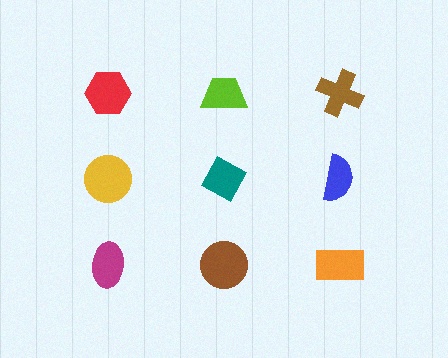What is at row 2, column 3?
A blue semicircle.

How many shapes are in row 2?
3 shapes.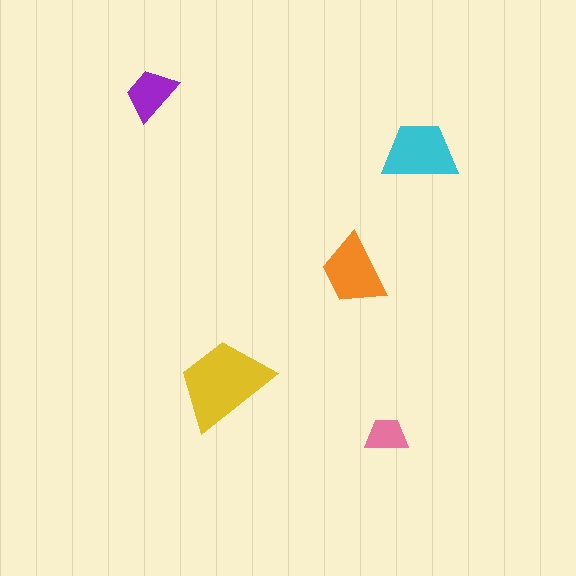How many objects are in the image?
There are 5 objects in the image.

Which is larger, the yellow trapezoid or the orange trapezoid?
The yellow one.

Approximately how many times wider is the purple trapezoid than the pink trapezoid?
About 1.5 times wider.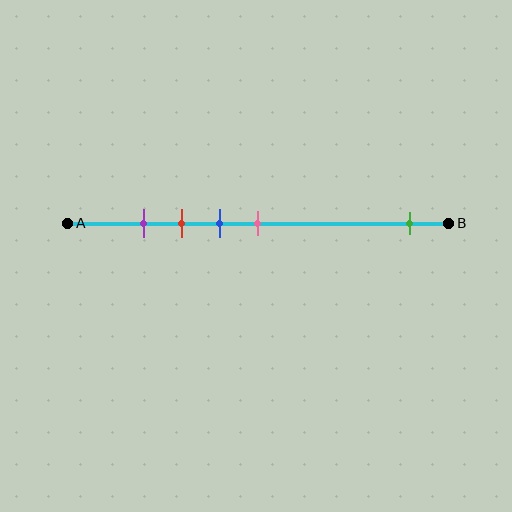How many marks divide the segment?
There are 5 marks dividing the segment.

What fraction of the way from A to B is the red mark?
The red mark is approximately 30% (0.3) of the way from A to B.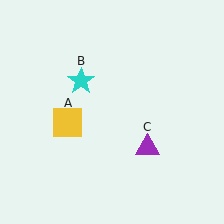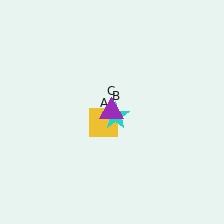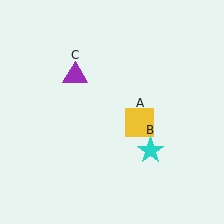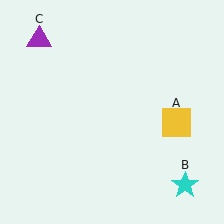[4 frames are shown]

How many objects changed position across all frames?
3 objects changed position: yellow square (object A), cyan star (object B), purple triangle (object C).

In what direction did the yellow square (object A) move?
The yellow square (object A) moved right.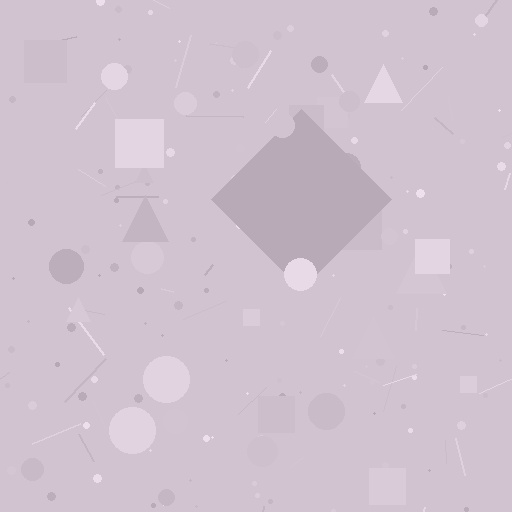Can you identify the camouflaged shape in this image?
The camouflaged shape is a diamond.